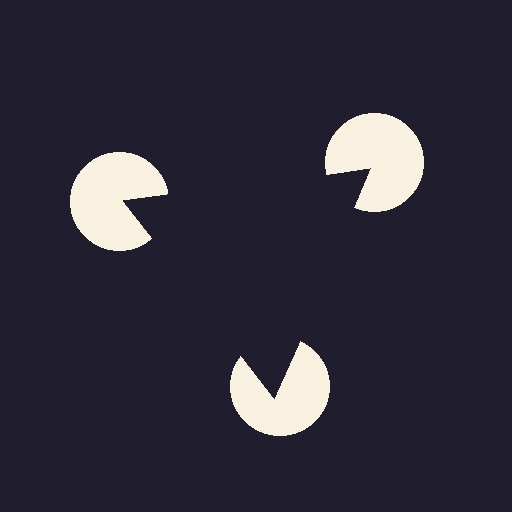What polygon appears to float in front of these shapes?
An illusory triangle — its edges are inferred from the aligned wedge cuts in the pac-man discs, not physically drawn.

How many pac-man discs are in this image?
There are 3 — one at each vertex of the illusory triangle.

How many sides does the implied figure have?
3 sides.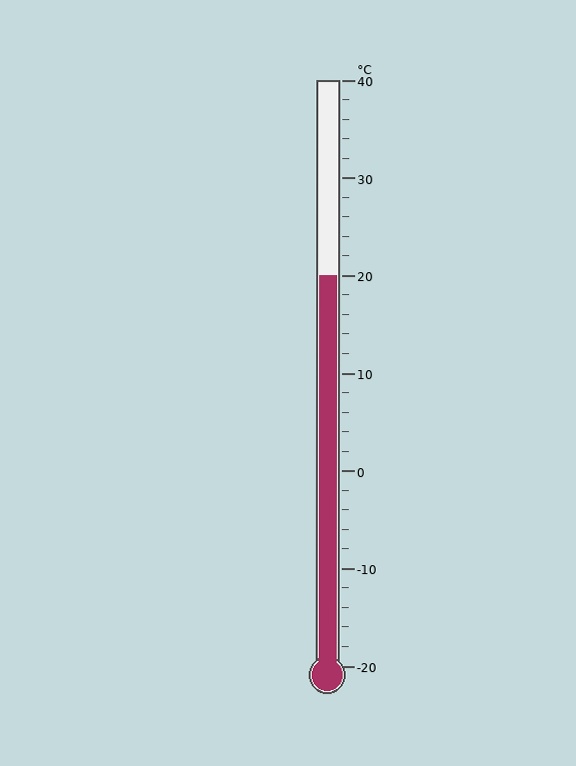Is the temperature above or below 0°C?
The temperature is above 0°C.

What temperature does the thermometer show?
The thermometer shows approximately 20°C.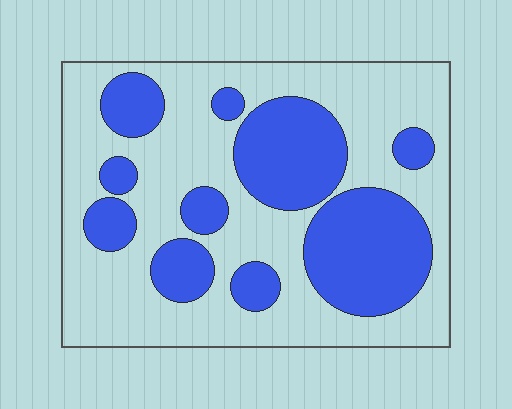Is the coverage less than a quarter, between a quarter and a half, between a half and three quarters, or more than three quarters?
Between a quarter and a half.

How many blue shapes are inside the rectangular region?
10.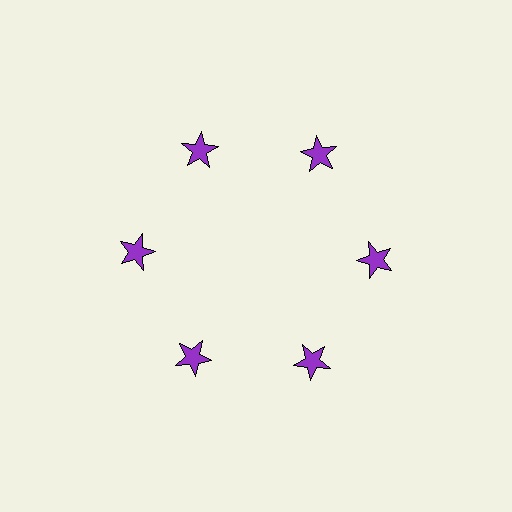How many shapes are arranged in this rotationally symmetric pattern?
There are 6 shapes, arranged in 6 groups of 1.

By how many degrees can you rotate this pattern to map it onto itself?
The pattern maps onto itself every 60 degrees of rotation.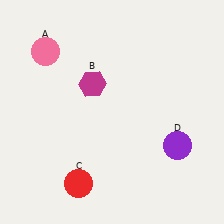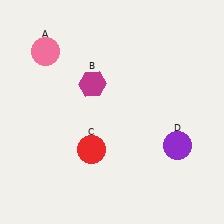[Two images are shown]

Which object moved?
The red circle (C) moved up.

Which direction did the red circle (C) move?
The red circle (C) moved up.